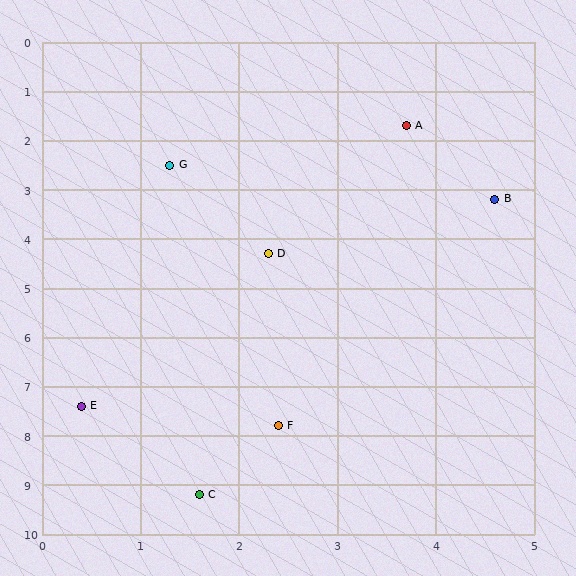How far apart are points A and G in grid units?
Points A and G are about 2.5 grid units apart.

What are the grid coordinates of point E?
Point E is at approximately (0.4, 7.4).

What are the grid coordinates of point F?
Point F is at approximately (2.4, 7.8).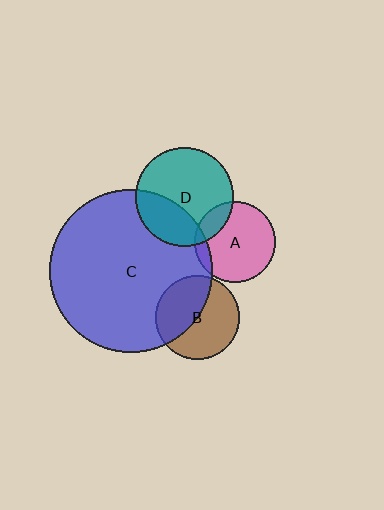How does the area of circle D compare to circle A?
Approximately 1.4 times.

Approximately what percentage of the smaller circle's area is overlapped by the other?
Approximately 45%.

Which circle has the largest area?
Circle C (blue).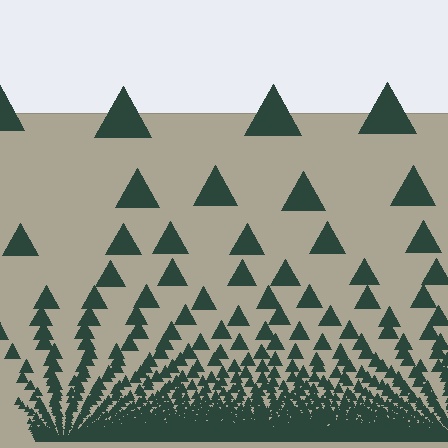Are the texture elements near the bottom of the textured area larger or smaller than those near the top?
Smaller. The gradient is inverted — elements near the bottom are smaller and denser.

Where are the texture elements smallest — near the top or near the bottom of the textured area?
Near the bottom.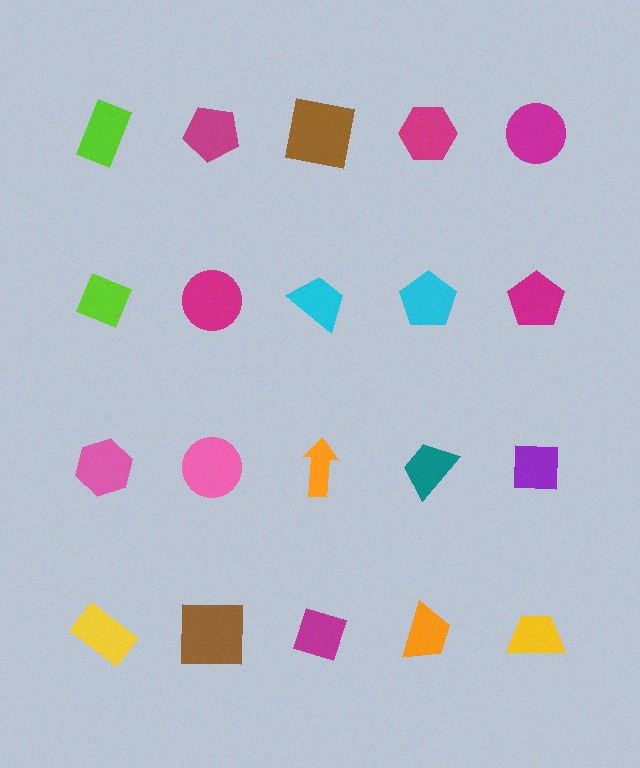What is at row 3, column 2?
A pink circle.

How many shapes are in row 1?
5 shapes.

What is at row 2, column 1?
A lime diamond.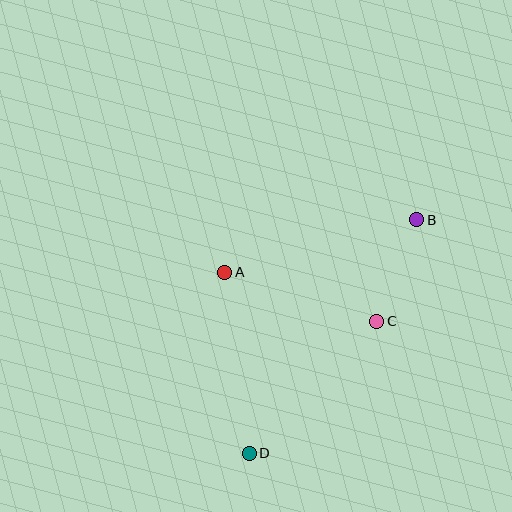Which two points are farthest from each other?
Points B and D are farthest from each other.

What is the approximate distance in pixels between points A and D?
The distance between A and D is approximately 183 pixels.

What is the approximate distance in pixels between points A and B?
The distance between A and B is approximately 199 pixels.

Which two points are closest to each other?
Points B and C are closest to each other.